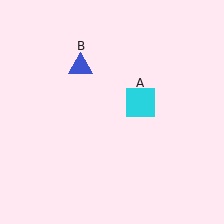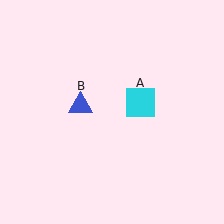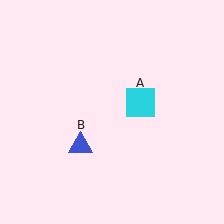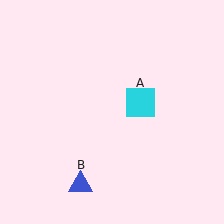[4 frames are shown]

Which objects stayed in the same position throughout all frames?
Cyan square (object A) remained stationary.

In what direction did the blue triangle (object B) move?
The blue triangle (object B) moved down.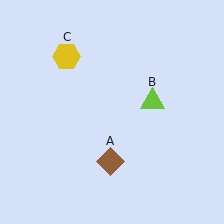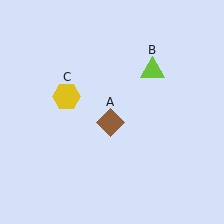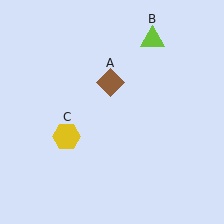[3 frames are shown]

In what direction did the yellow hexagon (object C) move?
The yellow hexagon (object C) moved down.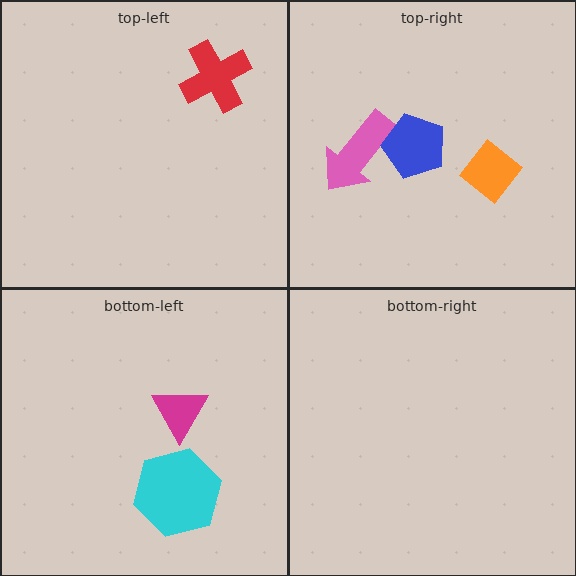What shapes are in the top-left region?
The red cross.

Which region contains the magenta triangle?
The bottom-left region.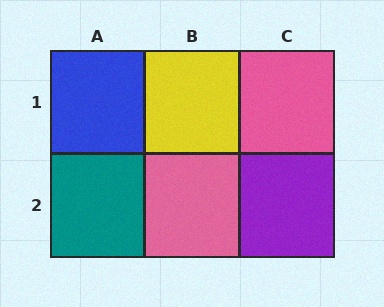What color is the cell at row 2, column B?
Pink.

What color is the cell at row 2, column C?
Purple.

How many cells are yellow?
1 cell is yellow.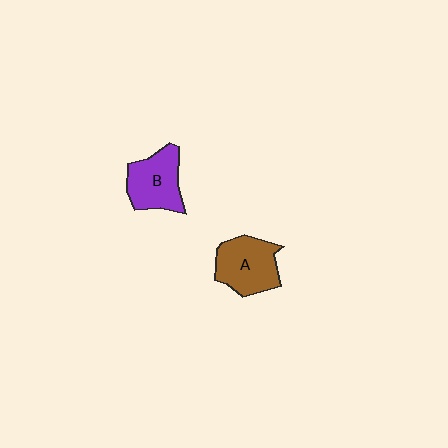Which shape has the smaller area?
Shape B (purple).